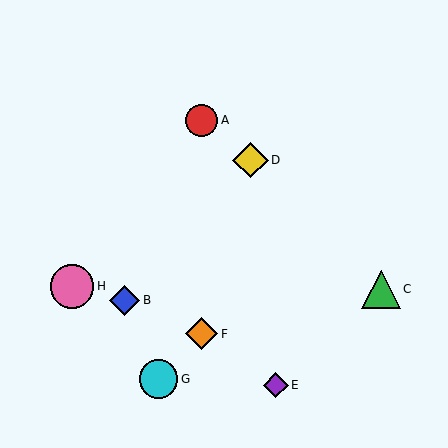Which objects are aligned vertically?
Objects A, F are aligned vertically.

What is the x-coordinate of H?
Object H is at x≈72.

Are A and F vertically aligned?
Yes, both are at x≈202.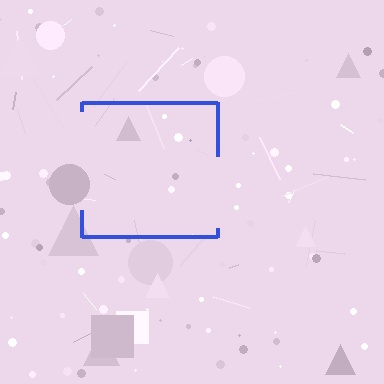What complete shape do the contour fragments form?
The contour fragments form a square.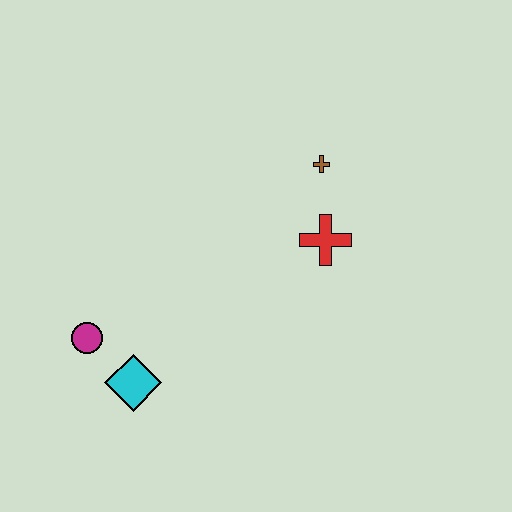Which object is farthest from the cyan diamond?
The brown cross is farthest from the cyan diamond.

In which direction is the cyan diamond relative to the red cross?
The cyan diamond is to the left of the red cross.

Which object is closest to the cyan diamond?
The magenta circle is closest to the cyan diamond.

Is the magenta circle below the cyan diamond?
No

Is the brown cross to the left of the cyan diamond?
No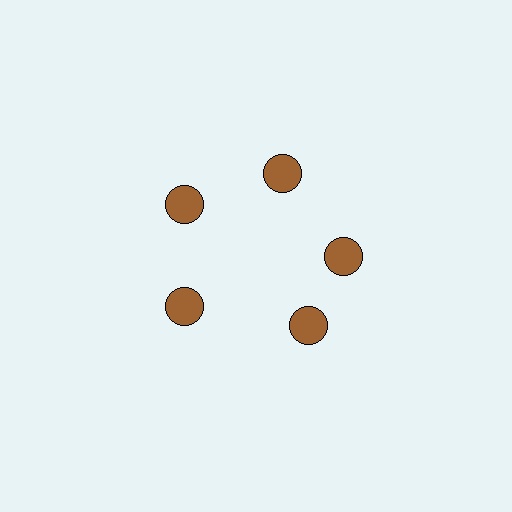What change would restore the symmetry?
The symmetry would be restored by rotating it back into even spacing with its neighbors so that all 5 circles sit at equal angles and equal distance from the center.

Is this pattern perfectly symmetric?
No. The 5 brown circles are arranged in a ring, but one element near the 5 o'clock position is rotated out of alignment along the ring, breaking the 5-fold rotational symmetry.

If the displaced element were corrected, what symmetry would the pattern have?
It would have 5-fold rotational symmetry — the pattern would map onto itself every 72 degrees.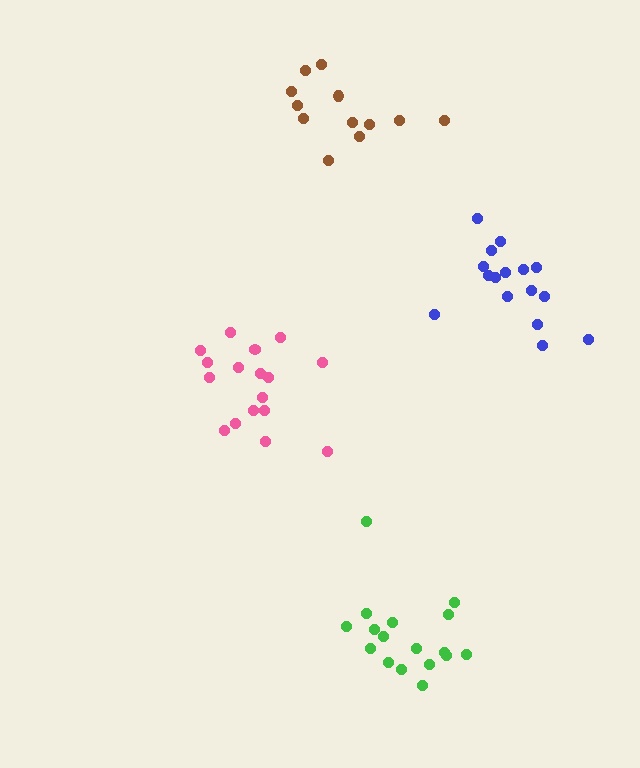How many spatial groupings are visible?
There are 4 spatial groupings.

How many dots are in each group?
Group 1: 16 dots, Group 2: 12 dots, Group 3: 17 dots, Group 4: 17 dots (62 total).